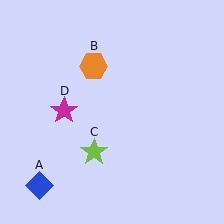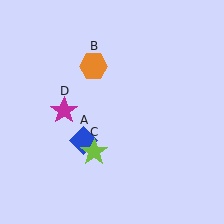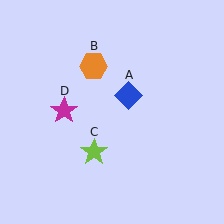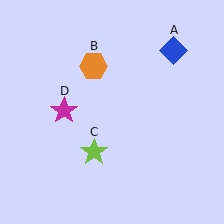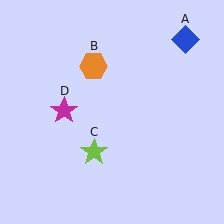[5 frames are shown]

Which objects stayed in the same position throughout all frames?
Orange hexagon (object B) and lime star (object C) and magenta star (object D) remained stationary.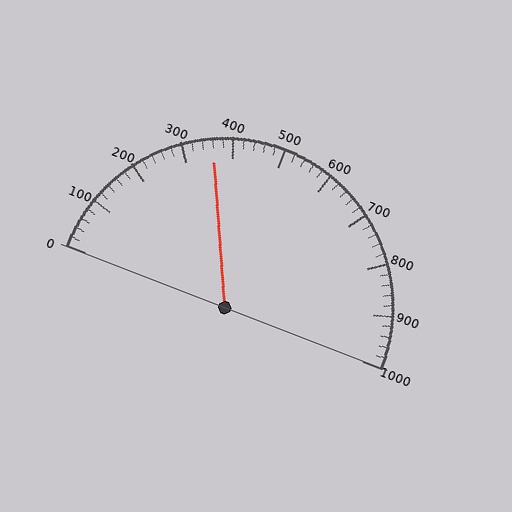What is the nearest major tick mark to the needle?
The nearest major tick mark is 400.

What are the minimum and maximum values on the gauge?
The gauge ranges from 0 to 1000.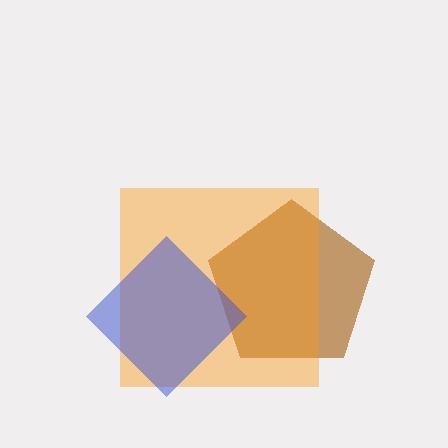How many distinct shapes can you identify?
There are 3 distinct shapes: a brown pentagon, an orange square, a blue diamond.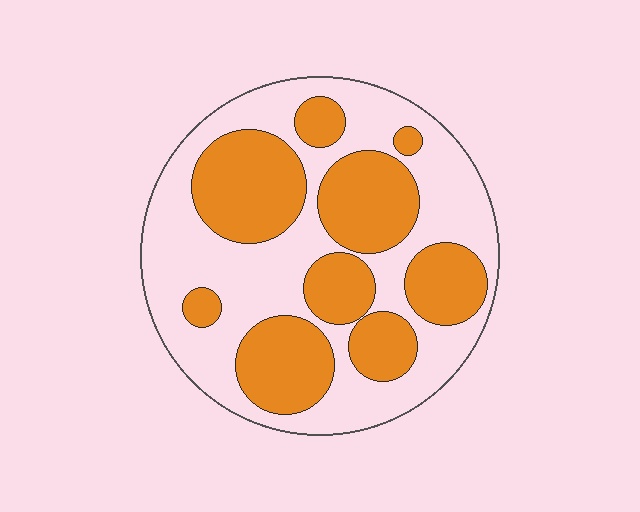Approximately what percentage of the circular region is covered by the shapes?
Approximately 45%.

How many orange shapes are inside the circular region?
9.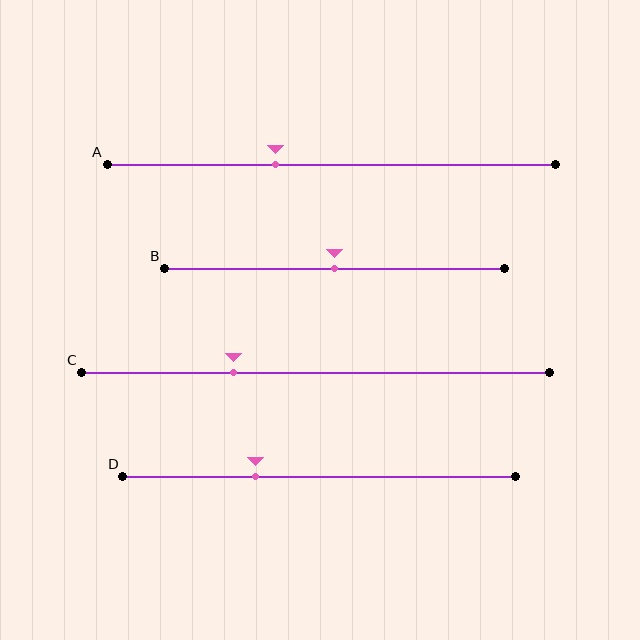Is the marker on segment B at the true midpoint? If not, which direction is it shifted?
Yes, the marker on segment B is at the true midpoint.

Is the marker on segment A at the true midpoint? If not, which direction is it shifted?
No, the marker on segment A is shifted to the left by about 12% of the segment length.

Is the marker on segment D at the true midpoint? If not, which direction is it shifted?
No, the marker on segment D is shifted to the left by about 16% of the segment length.